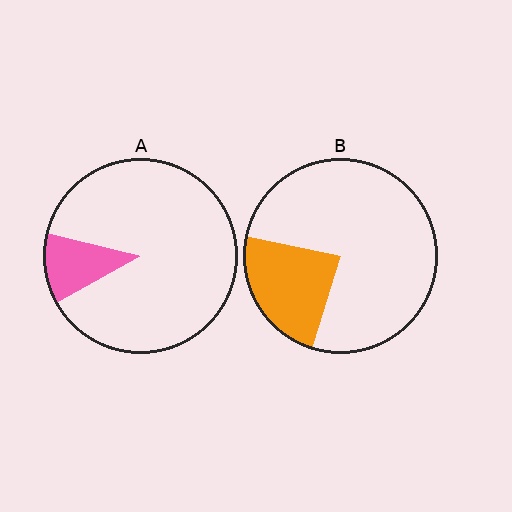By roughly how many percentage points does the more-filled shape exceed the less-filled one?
By roughly 10 percentage points (B over A).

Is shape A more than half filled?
No.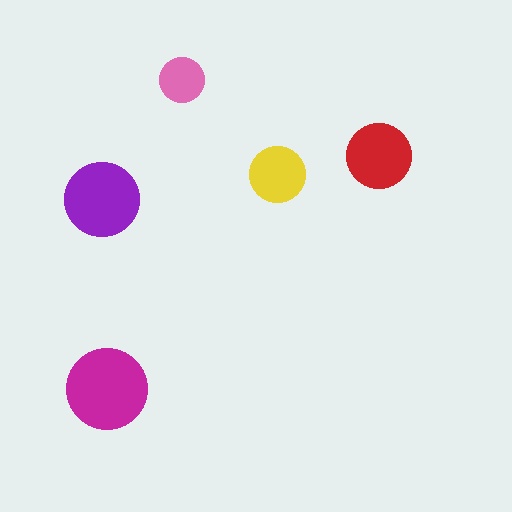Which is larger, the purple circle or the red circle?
The purple one.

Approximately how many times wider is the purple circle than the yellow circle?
About 1.5 times wider.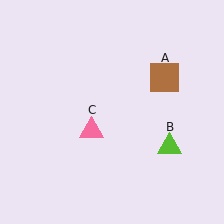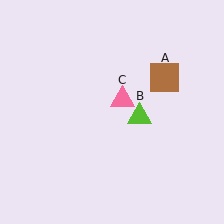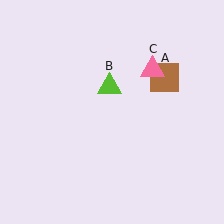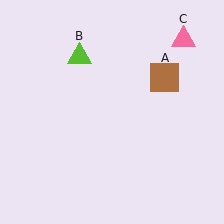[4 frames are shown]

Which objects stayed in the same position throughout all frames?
Brown square (object A) remained stationary.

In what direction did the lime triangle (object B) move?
The lime triangle (object B) moved up and to the left.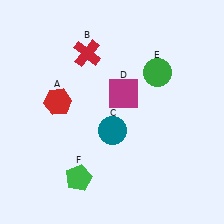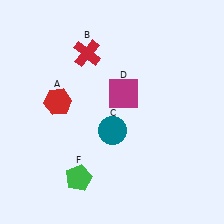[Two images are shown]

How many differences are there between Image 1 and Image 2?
There is 1 difference between the two images.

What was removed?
The green circle (E) was removed in Image 2.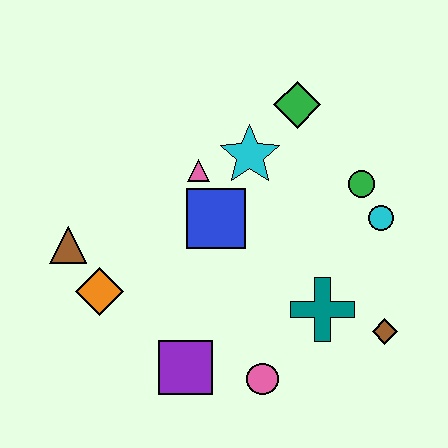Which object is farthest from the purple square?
The green diamond is farthest from the purple square.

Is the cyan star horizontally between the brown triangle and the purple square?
No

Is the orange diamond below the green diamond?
Yes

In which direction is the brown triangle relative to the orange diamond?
The brown triangle is above the orange diamond.